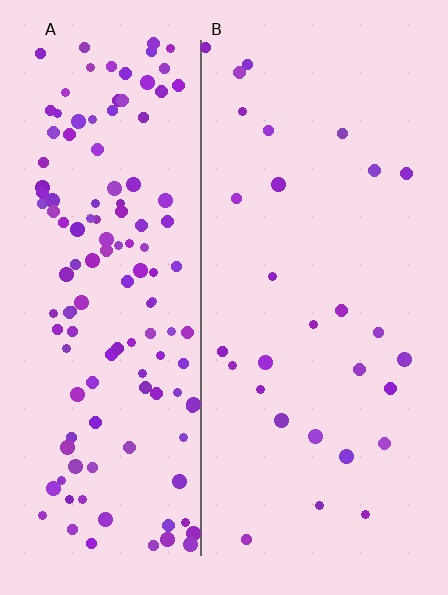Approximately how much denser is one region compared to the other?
Approximately 4.7× — region A over region B.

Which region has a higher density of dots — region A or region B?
A (the left).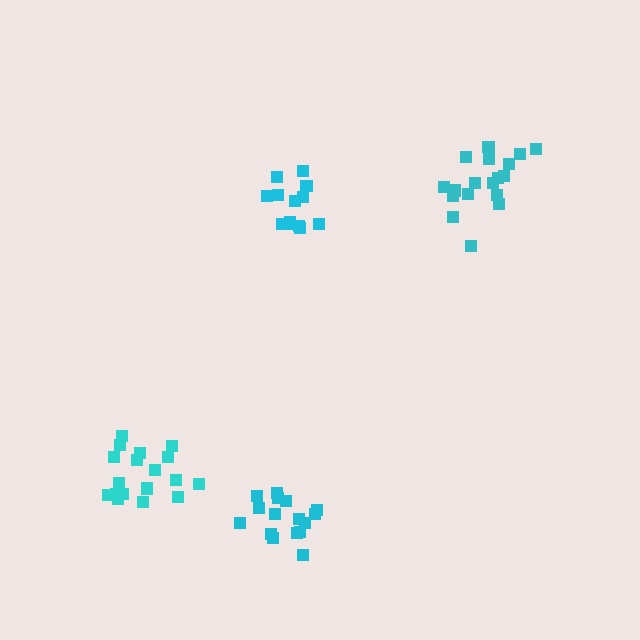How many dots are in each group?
Group 1: 18 dots, Group 2: 13 dots, Group 3: 16 dots, Group 4: 18 dots (65 total).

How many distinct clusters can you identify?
There are 4 distinct clusters.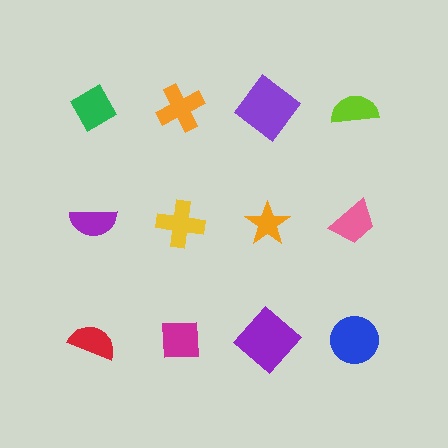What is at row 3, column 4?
A blue circle.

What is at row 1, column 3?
A purple diamond.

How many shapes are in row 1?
4 shapes.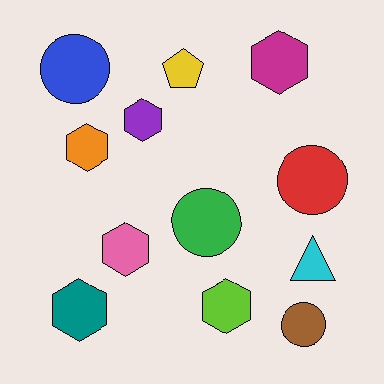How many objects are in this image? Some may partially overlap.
There are 12 objects.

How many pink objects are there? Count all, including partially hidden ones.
There is 1 pink object.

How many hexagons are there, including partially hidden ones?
There are 6 hexagons.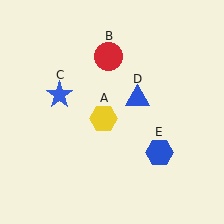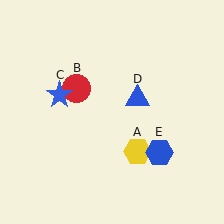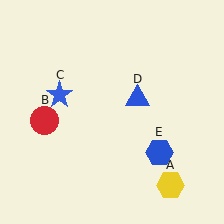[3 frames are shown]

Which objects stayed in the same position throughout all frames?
Blue star (object C) and blue triangle (object D) and blue hexagon (object E) remained stationary.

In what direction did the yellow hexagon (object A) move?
The yellow hexagon (object A) moved down and to the right.